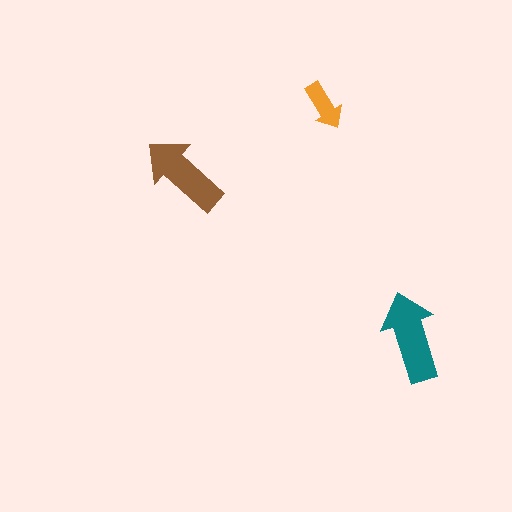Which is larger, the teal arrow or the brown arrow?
The teal one.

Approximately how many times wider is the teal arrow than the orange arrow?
About 2 times wider.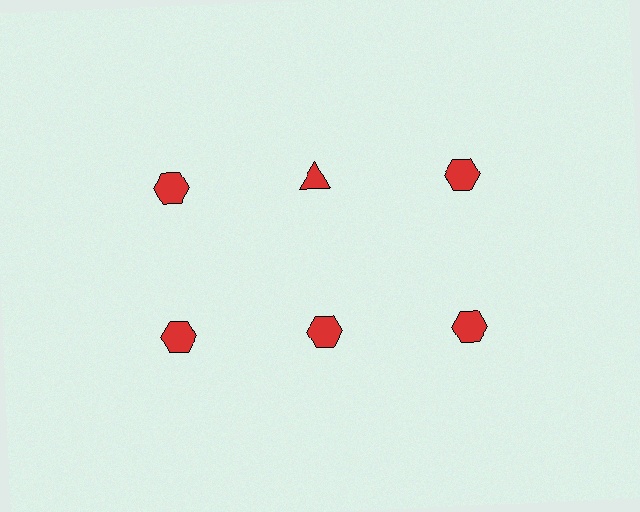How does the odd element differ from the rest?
It has a different shape: triangle instead of hexagon.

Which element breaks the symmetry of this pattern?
The red triangle in the top row, second from left column breaks the symmetry. All other shapes are red hexagons.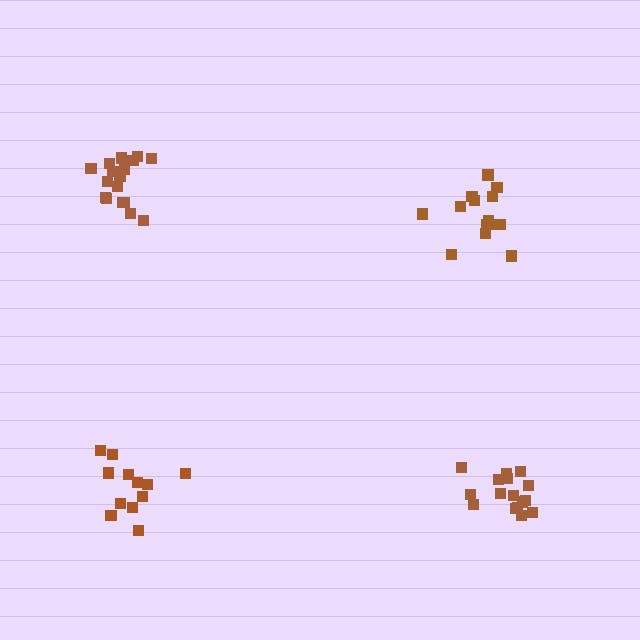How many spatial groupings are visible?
There are 4 spatial groupings.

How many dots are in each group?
Group 1: 14 dots, Group 2: 16 dots, Group 3: 17 dots, Group 4: 12 dots (59 total).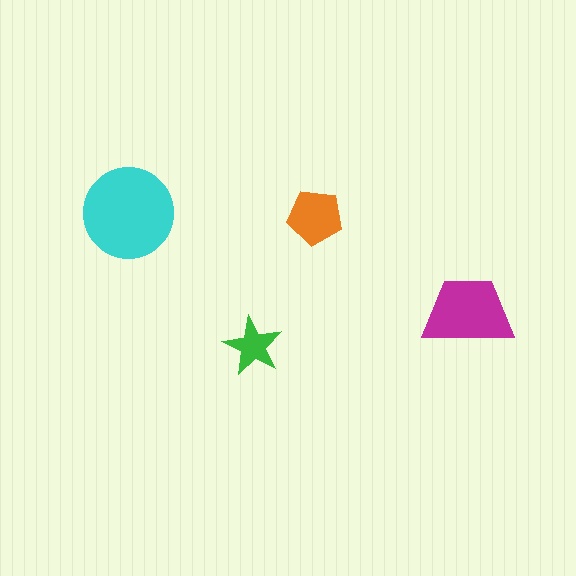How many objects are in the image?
There are 4 objects in the image.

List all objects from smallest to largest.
The green star, the orange pentagon, the magenta trapezoid, the cyan circle.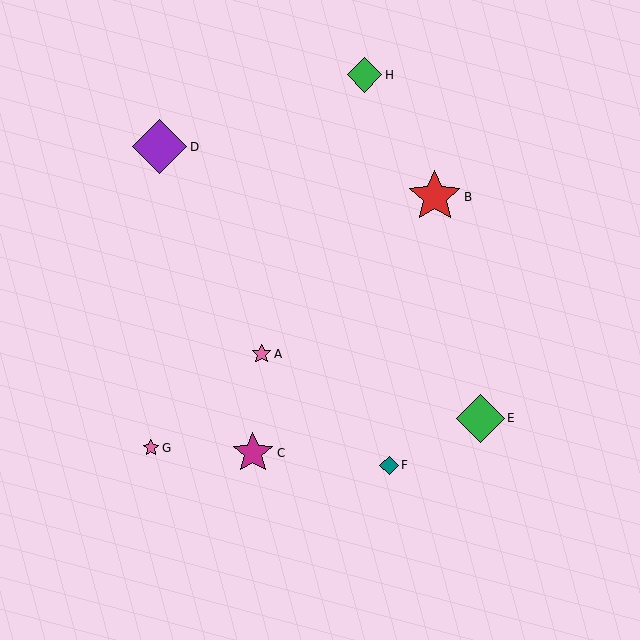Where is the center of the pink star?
The center of the pink star is at (151, 448).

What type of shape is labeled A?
Shape A is a pink star.